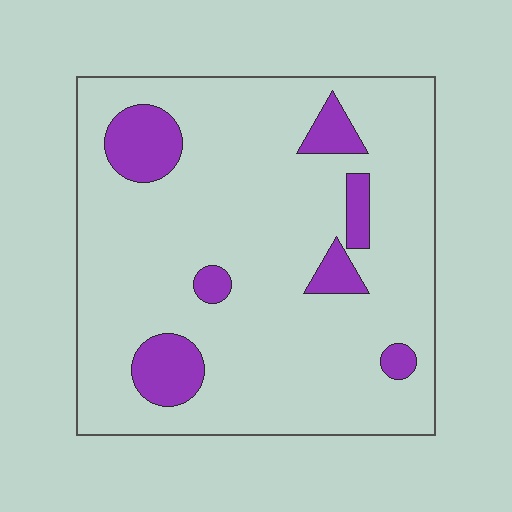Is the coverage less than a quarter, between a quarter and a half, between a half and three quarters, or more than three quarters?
Less than a quarter.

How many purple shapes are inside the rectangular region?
7.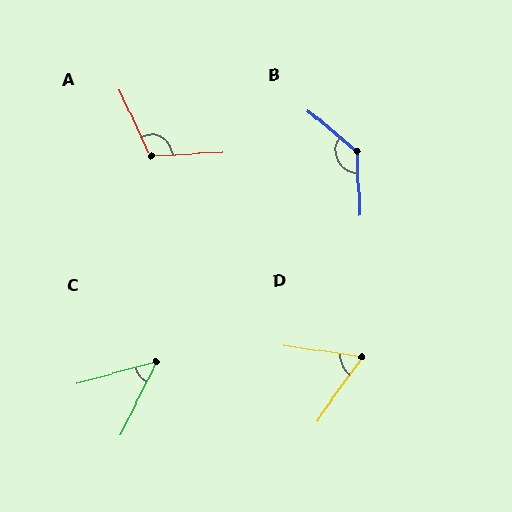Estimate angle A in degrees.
Approximately 112 degrees.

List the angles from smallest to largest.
C (48°), D (63°), A (112°), B (132°).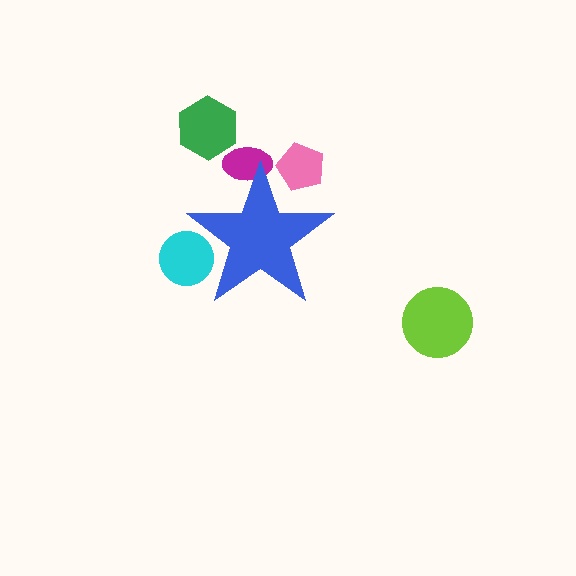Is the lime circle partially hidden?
No, the lime circle is fully visible.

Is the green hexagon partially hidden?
No, the green hexagon is fully visible.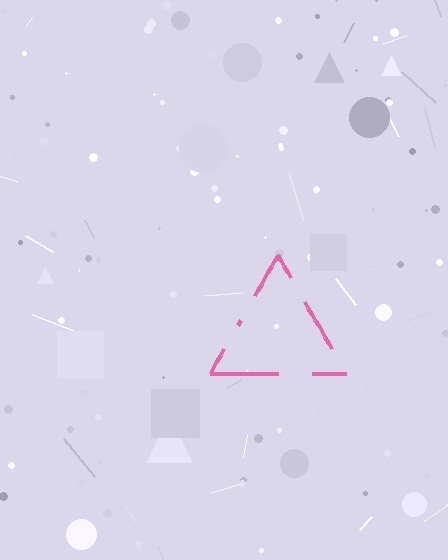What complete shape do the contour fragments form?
The contour fragments form a triangle.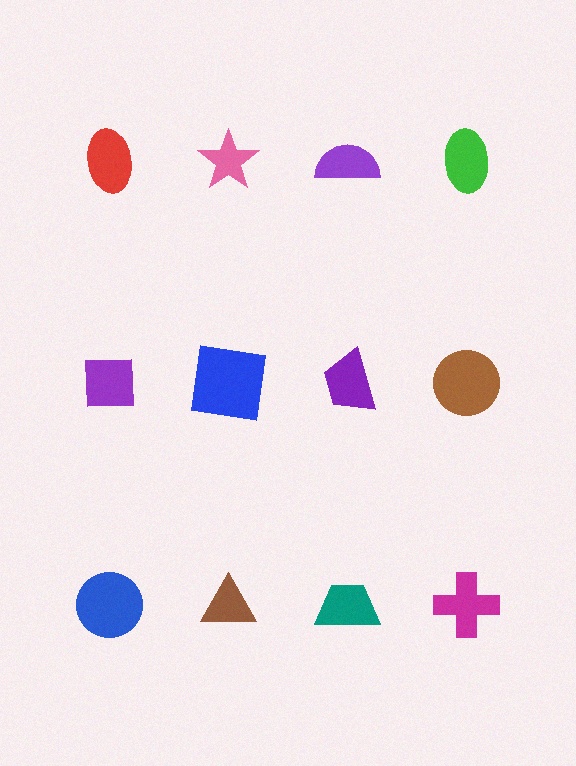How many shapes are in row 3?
4 shapes.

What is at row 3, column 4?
A magenta cross.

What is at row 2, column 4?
A brown circle.